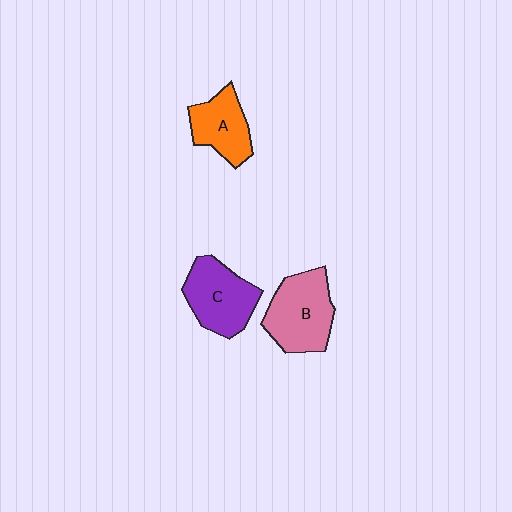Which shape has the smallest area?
Shape A (orange).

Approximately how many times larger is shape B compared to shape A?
Approximately 1.4 times.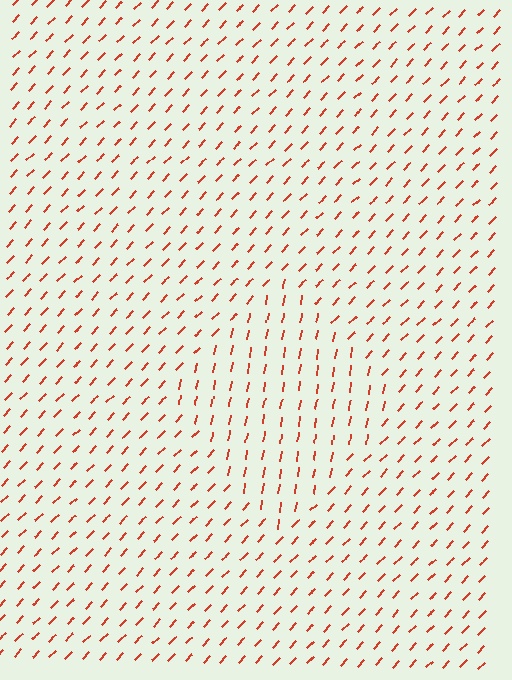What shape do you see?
I see a diamond.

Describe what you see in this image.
The image is filled with small red line segments. A diamond region in the image has lines oriented differently from the surrounding lines, creating a visible texture boundary.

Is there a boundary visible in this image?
Yes, there is a texture boundary formed by a change in line orientation.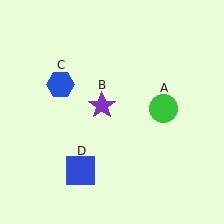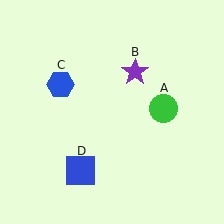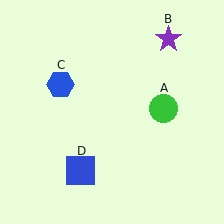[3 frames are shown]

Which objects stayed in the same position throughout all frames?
Green circle (object A) and blue hexagon (object C) and blue square (object D) remained stationary.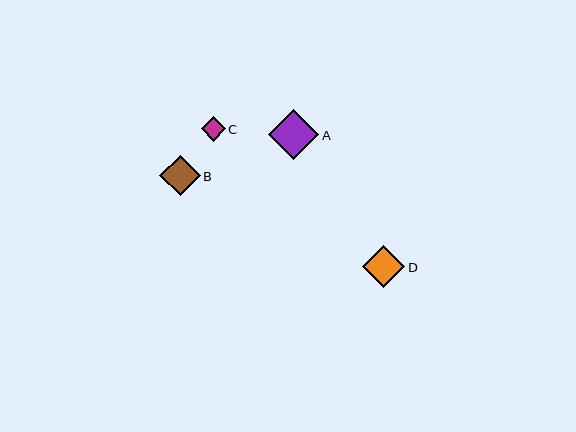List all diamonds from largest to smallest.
From largest to smallest: A, D, B, C.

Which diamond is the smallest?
Diamond C is the smallest with a size of approximately 24 pixels.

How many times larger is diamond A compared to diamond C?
Diamond A is approximately 2.1 times the size of diamond C.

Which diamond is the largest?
Diamond A is the largest with a size of approximately 50 pixels.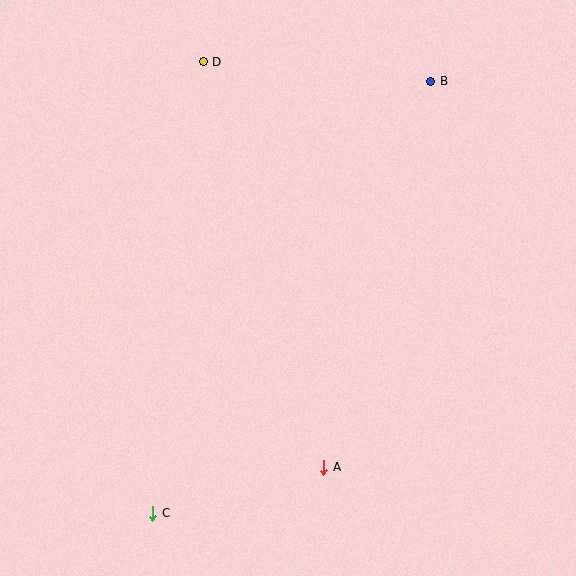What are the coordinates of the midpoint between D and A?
The midpoint between D and A is at (263, 265).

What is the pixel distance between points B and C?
The distance between B and C is 514 pixels.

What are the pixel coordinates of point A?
Point A is at (323, 467).